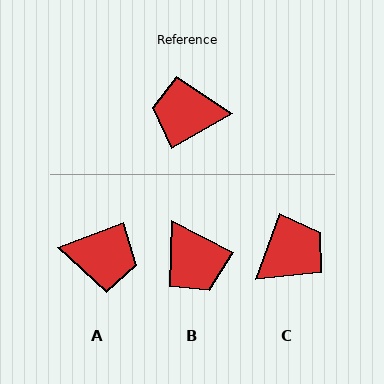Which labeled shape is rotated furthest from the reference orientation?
A, about 171 degrees away.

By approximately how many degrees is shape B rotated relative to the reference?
Approximately 123 degrees counter-clockwise.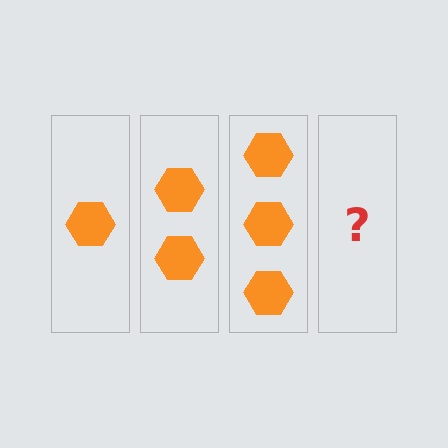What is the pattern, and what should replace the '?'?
The pattern is that each step adds one more hexagon. The '?' should be 4 hexagons.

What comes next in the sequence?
The next element should be 4 hexagons.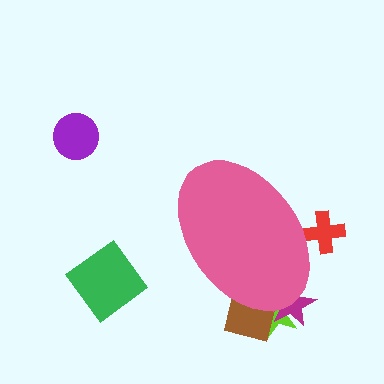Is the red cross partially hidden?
Yes, the red cross is partially hidden behind the pink ellipse.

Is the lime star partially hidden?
Yes, the lime star is partially hidden behind the pink ellipse.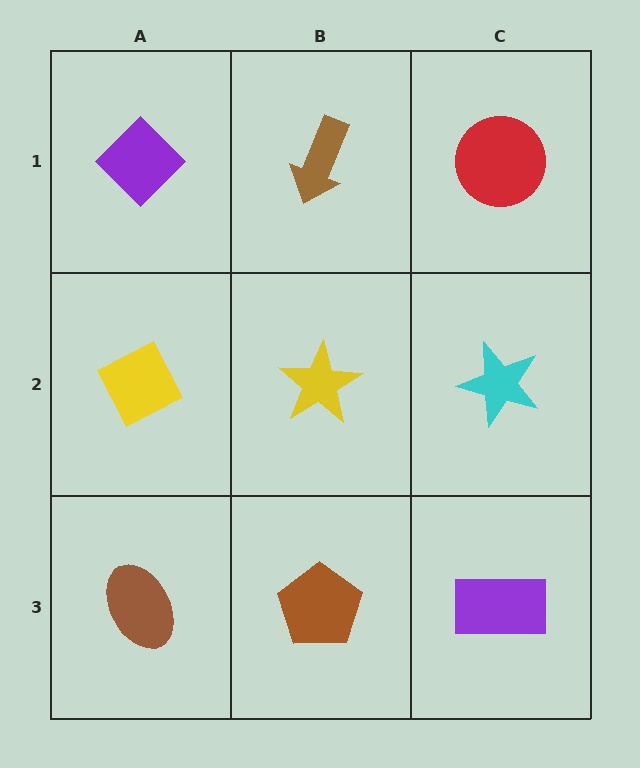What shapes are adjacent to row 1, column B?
A yellow star (row 2, column B), a purple diamond (row 1, column A), a red circle (row 1, column C).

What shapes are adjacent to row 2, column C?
A red circle (row 1, column C), a purple rectangle (row 3, column C), a yellow star (row 2, column B).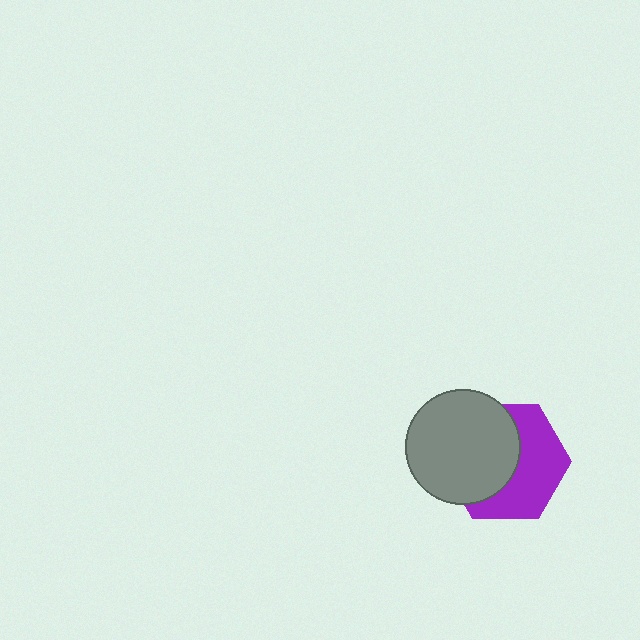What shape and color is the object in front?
The object in front is a gray circle.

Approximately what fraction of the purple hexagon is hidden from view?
Roughly 50% of the purple hexagon is hidden behind the gray circle.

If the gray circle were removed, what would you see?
You would see the complete purple hexagon.